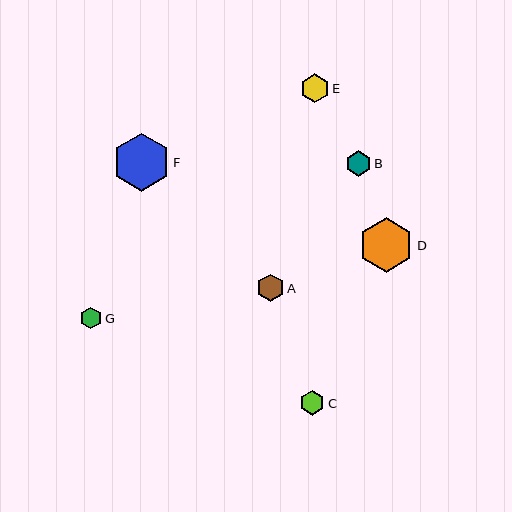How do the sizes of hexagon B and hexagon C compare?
Hexagon B and hexagon C are approximately the same size.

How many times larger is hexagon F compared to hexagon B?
Hexagon F is approximately 2.3 times the size of hexagon B.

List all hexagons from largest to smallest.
From largest to smallest: F, D, E, A, B, C, G.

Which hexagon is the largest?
Hexagon F is the largest with a size of approximately 57 pixels.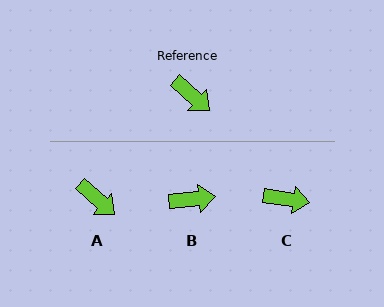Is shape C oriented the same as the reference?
No, it is off by about 33 degrees.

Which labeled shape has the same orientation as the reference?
A.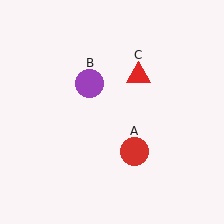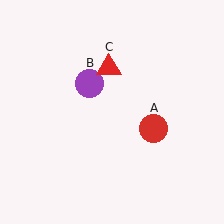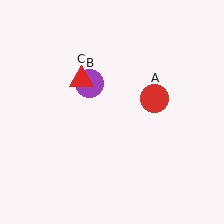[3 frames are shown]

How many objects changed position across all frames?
2 objects changed position: red circle (object A), red triangle (object C).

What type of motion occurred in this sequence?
The red circle (object A), red triangle (object C) rotated counterclockwise around the center of the scene.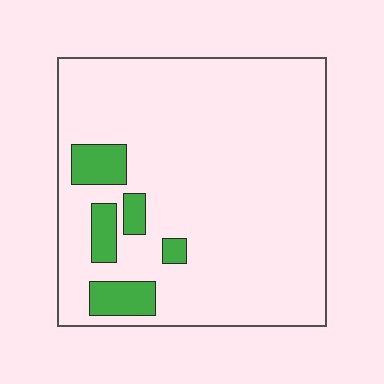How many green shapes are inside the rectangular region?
5.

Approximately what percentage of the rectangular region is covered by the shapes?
Approximately 10%.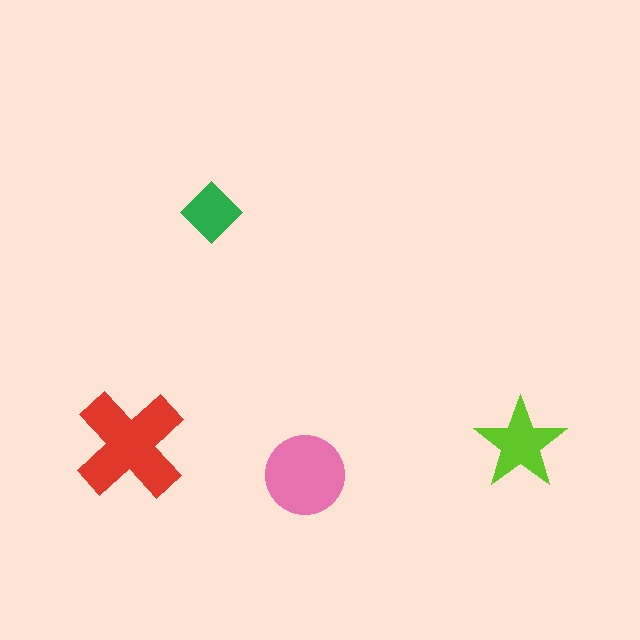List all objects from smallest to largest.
The green diamond, the lime star, the pink circle, the red cross.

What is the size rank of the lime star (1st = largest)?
3rd.